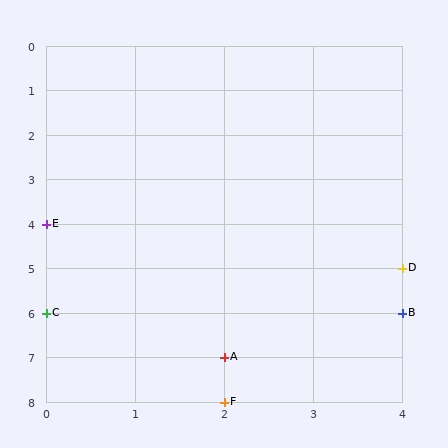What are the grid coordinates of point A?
Point A is at grid coordinates (2, 7).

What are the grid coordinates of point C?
Point C is at grid coordinates (0, 6).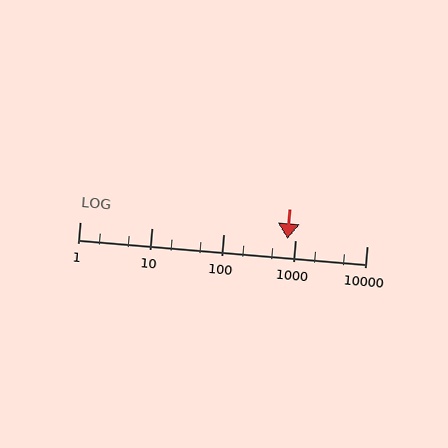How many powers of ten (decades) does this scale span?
The scale spans 4 decades, from 1 to 10000.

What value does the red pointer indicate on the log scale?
The pointer indicates approximately 780.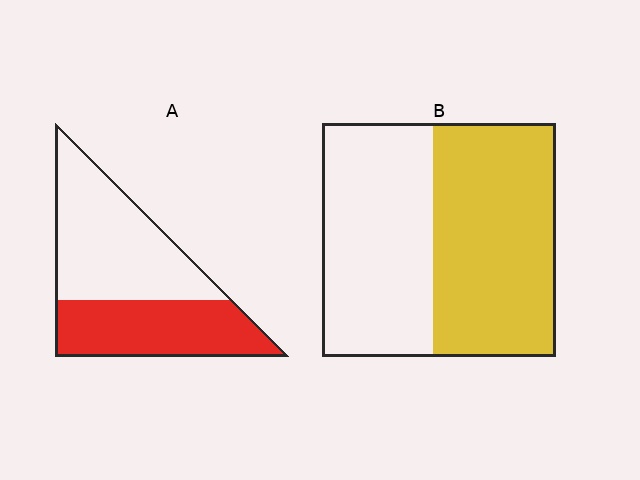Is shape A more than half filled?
No.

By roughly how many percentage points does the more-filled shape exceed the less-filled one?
By roughly 10 percentage points (B over A).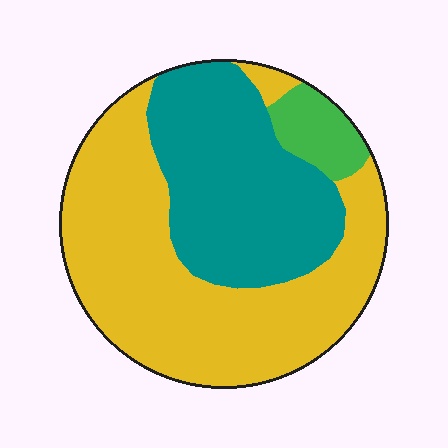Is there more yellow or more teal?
Yellow.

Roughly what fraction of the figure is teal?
Teal covers 36% of the figure.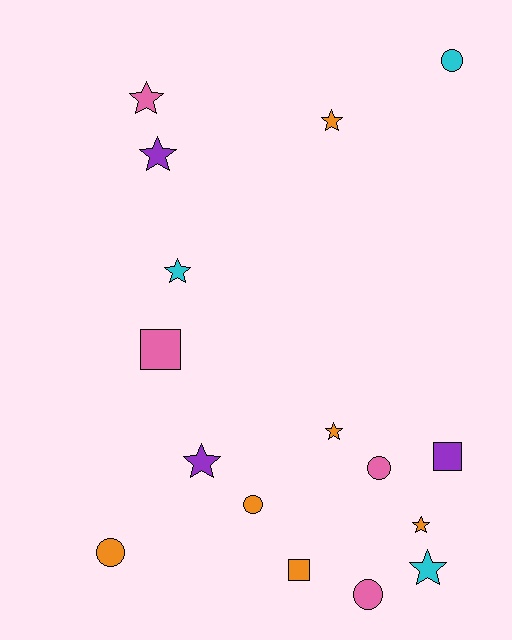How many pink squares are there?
There is 1 pink square.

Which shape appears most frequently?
Star, with 8 objects.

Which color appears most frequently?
Orange, with 6 objects.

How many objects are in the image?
There are 16 objects.